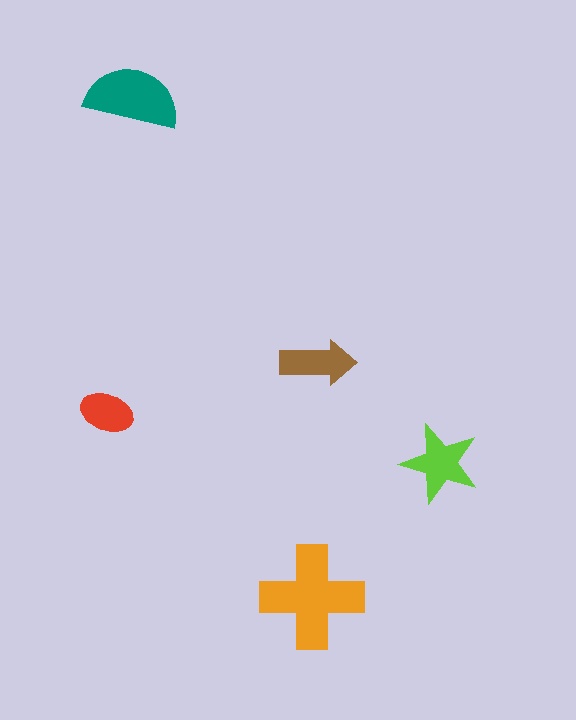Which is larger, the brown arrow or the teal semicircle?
The teal semicircle.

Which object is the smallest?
The red ellipse.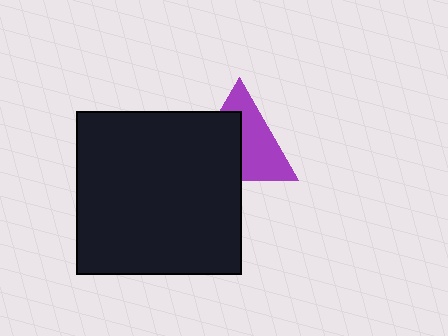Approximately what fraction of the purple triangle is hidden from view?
Roughly 47% of the purple triangle is hidden behind the black rectangle.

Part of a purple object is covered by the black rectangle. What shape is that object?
It is a triangle.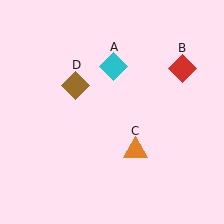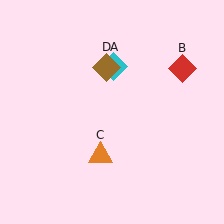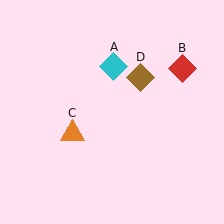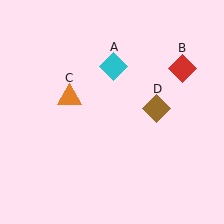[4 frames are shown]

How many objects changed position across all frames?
2 objects changed position: orange triangle (object C), brown diamond (object D).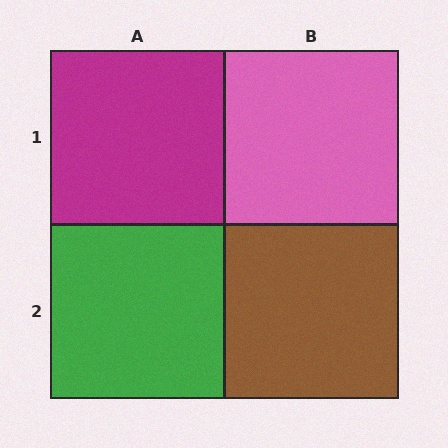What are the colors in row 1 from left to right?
Magenta, pink.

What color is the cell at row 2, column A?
Green.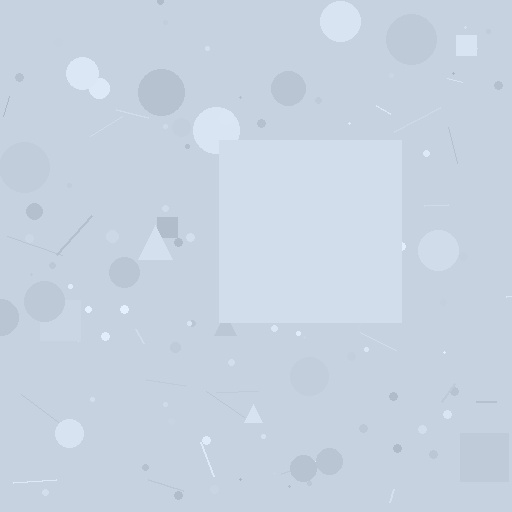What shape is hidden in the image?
A square is hidden in the image.